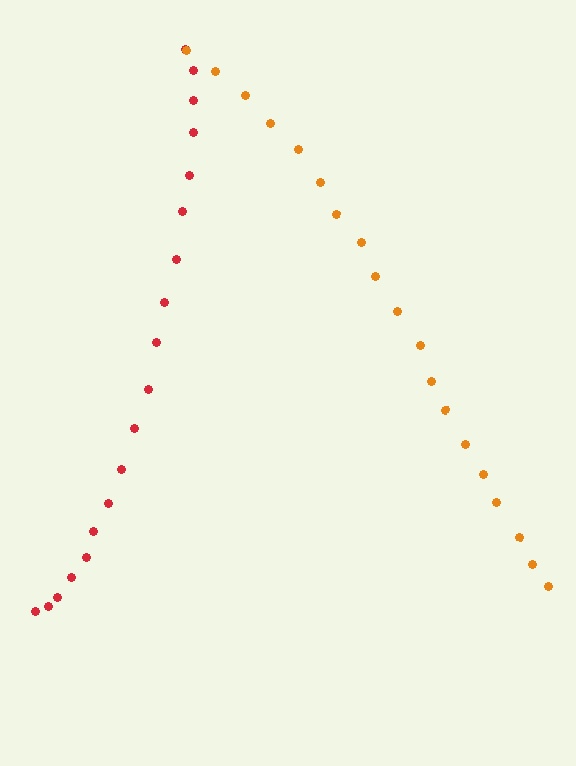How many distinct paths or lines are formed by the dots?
There are 2 distinct paths.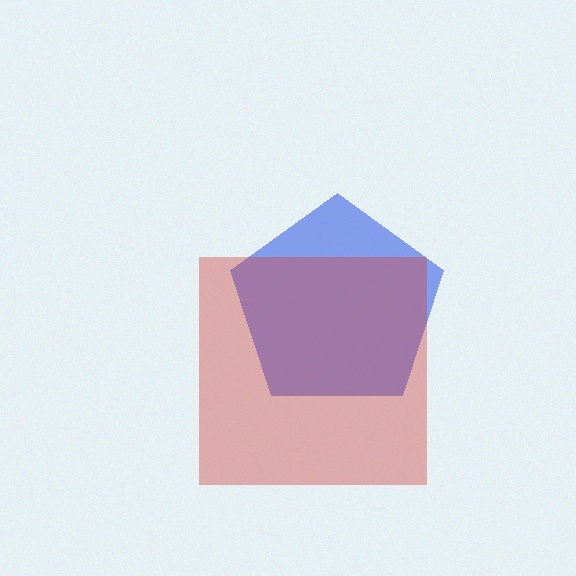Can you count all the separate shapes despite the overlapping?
Yes, there are 2 separate shapes.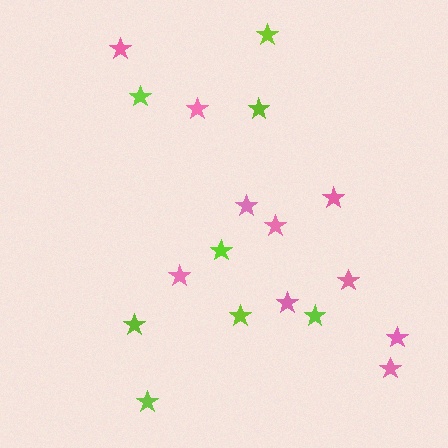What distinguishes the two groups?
There are 2 groups: one group of pink stars (10) and one group of lime stars (8).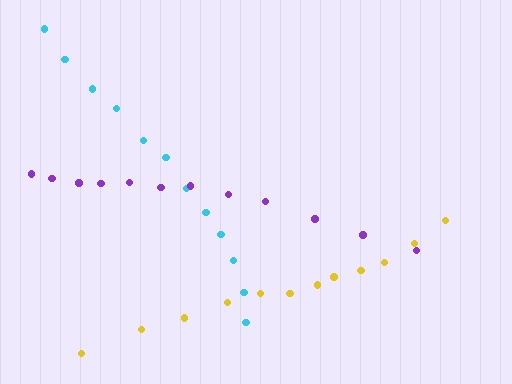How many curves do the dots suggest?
There are 3 distinct paths.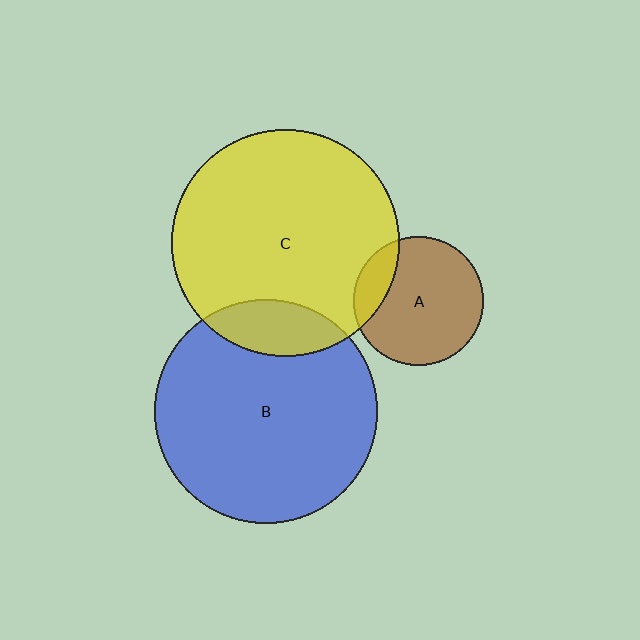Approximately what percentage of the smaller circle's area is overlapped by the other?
Approximately 15%.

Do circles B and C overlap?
Yes.